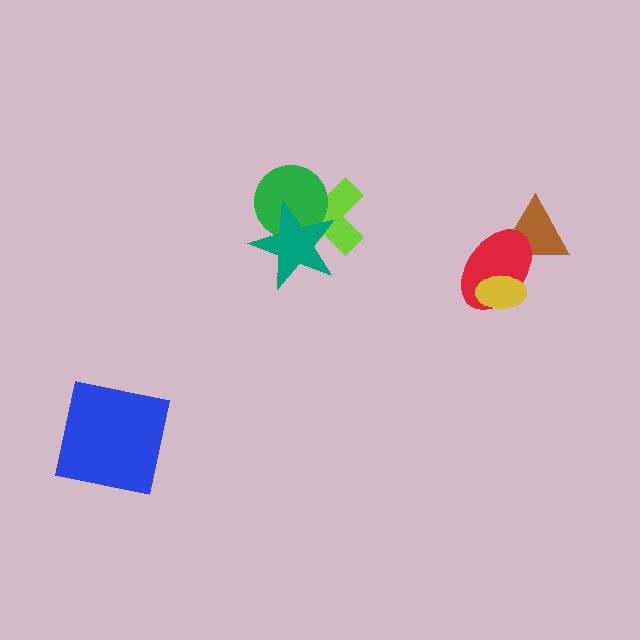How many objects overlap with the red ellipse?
2 objects overlap with the red ellipse.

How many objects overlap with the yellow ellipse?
1 object overlaps with the yellow ellipse.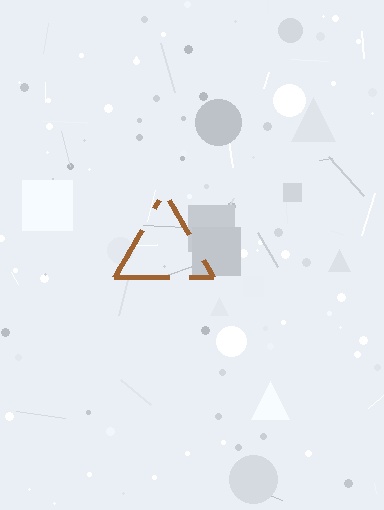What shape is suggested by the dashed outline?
The dashed outline suggests a triangle.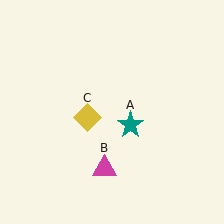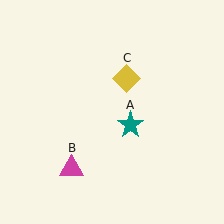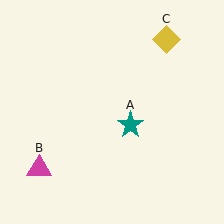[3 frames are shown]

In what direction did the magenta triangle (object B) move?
The magenta triangle (object B) moved left.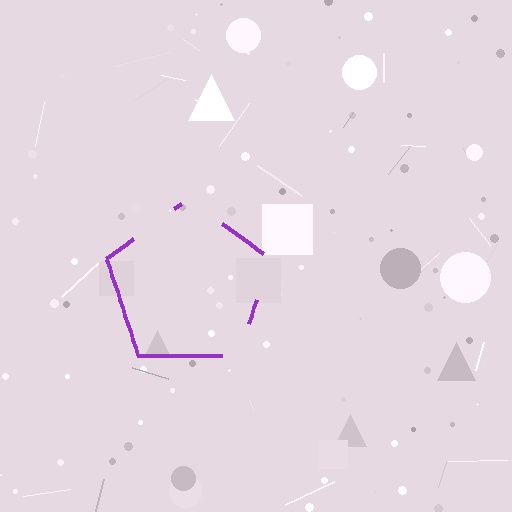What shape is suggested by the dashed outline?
The dashed outline suggests a pentagon.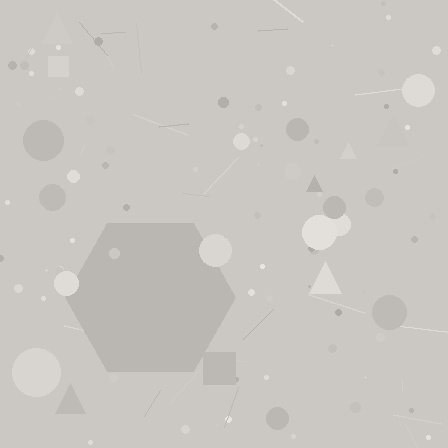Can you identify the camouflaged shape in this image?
The camouflaged shape is a hexagon.